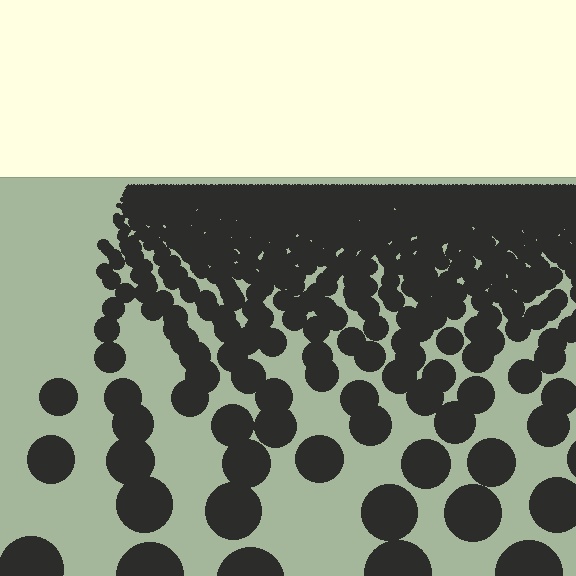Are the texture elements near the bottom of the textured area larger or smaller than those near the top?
Larger. Near the bottom, elements are closer to the viewer and appear at a bigger on-screen size.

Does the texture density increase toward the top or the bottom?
Density increases toward the top.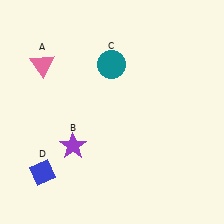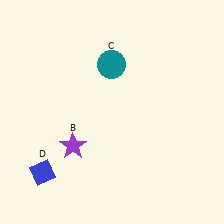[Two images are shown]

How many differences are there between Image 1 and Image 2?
There is 1 difference between the two images.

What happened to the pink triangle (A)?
The pink triangle (A) was removed in Image 2. It was in the top-left area of Image 1.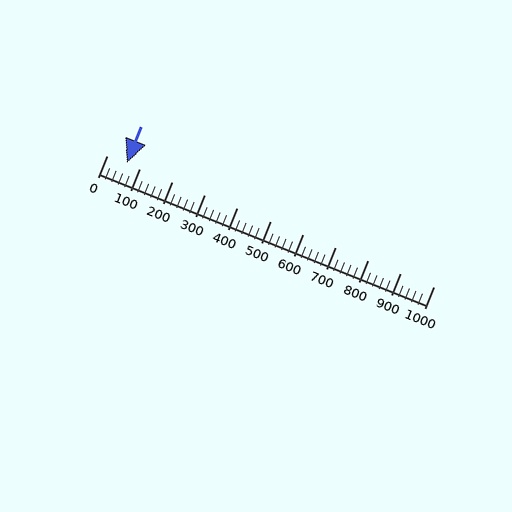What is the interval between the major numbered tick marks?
The major tick marks are spaced 100 units apart.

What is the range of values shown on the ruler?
The ruler shows values from 0 to 1000.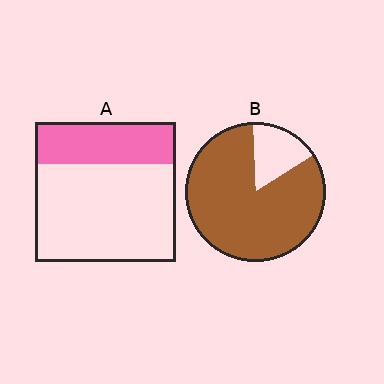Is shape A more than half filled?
No.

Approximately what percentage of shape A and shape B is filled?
A is approximately 30% and B is approximately 85%.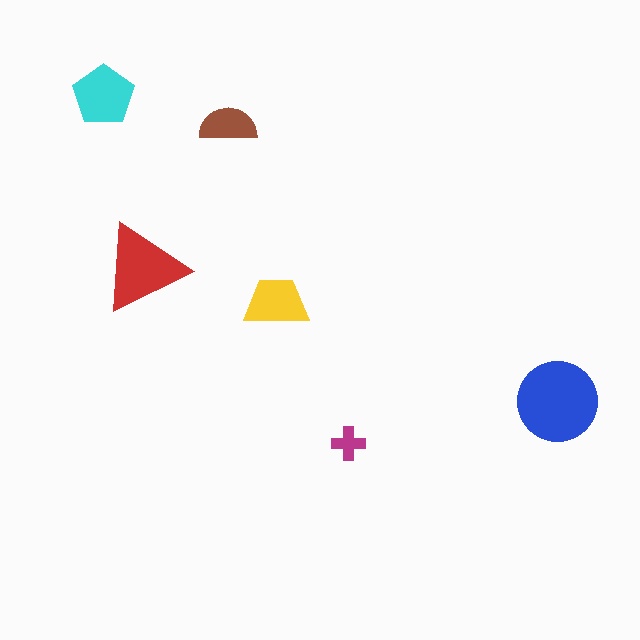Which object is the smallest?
The magenta cross.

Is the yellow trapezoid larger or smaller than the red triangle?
Smaller.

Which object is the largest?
The blue circle.